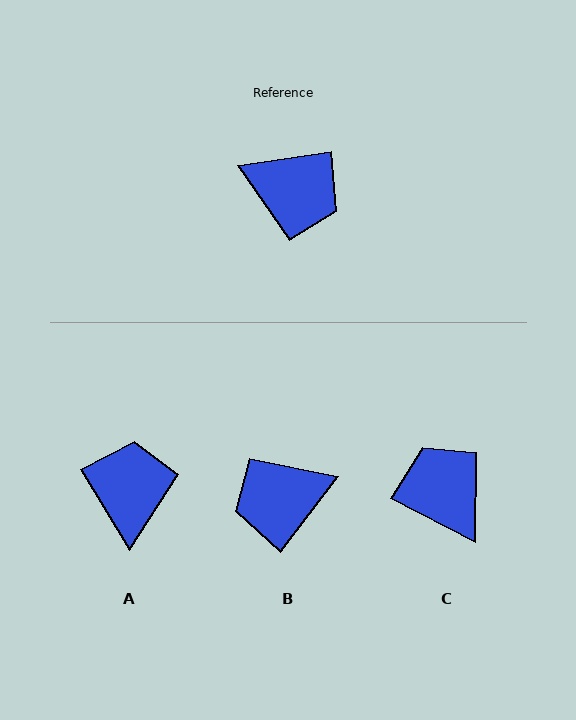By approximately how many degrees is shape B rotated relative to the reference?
Approximately 137 degrees clockwise.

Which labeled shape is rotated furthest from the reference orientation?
C, about 144 degrees away.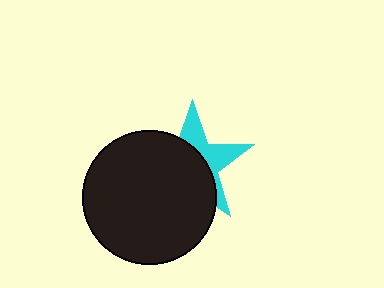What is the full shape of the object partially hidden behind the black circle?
The partially hidden object is a cyan star.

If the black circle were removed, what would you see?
You would see the complete cyan star.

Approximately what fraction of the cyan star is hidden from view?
Roughly 62% of the cyan star is hidden behind the black circle.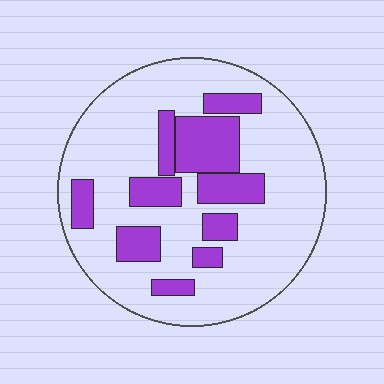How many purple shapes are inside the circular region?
10.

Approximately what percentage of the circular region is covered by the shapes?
Approximately 25%.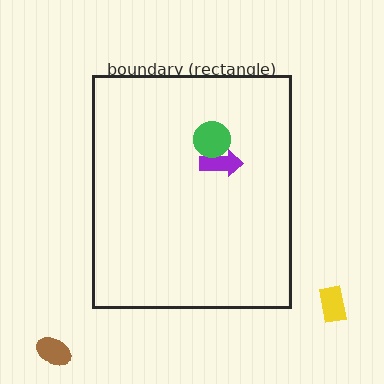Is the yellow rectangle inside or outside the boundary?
Outside.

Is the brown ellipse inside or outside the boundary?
Outside.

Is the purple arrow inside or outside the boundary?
Inside.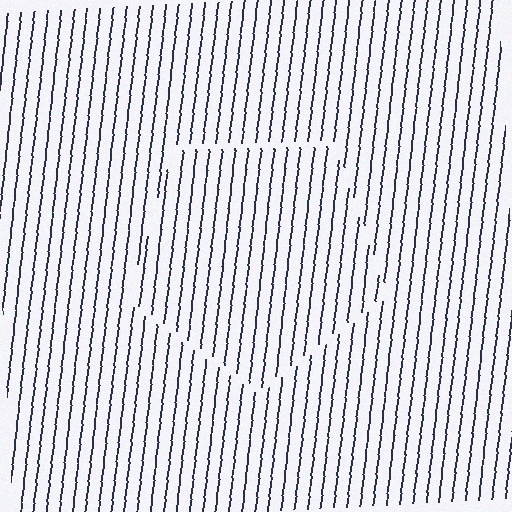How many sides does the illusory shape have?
5 sides — the line-ends trace a pentagon.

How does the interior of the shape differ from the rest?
The interior of the shape contains the same grating, shifted by half a period — the contour is defined by the phase discontinuity where line-ends from the inner and outer gratings abut.